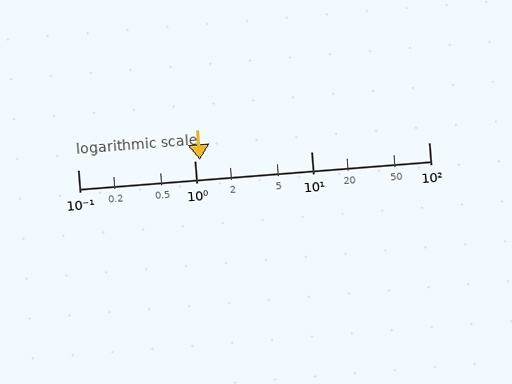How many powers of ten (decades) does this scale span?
The scale spans 3 decades, from 0.1 to 100.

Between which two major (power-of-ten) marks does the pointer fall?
The pointer is between 1 and 10.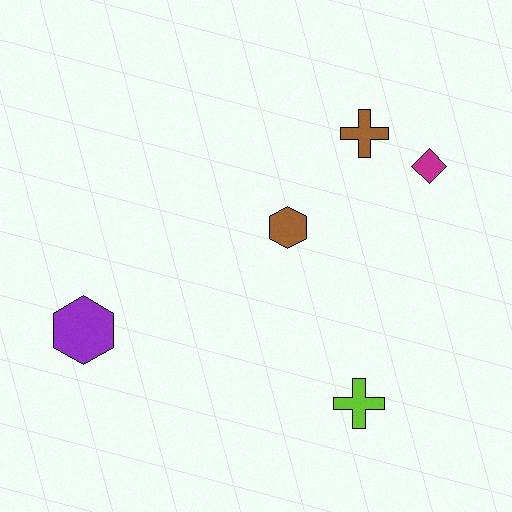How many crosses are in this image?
There are 2 crosses.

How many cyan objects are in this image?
There are no cyan objects.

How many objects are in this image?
There are 5 objects.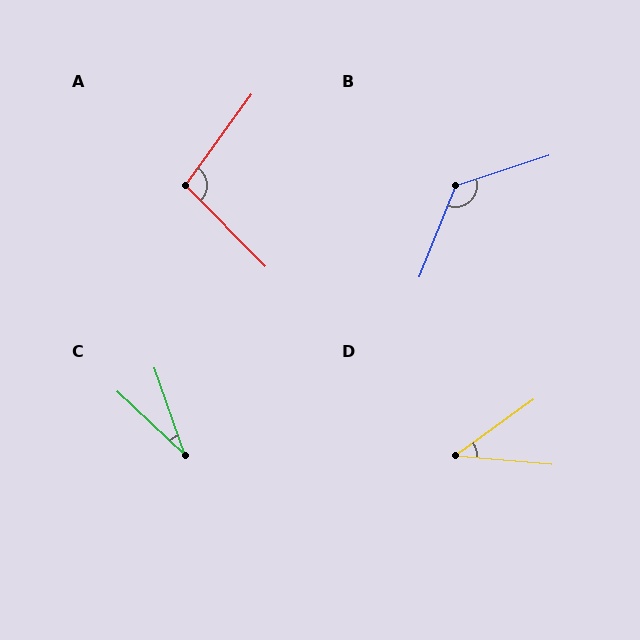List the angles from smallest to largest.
C (28°), D (41°), A (99°), B (130°).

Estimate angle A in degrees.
Approximately 99 degrees.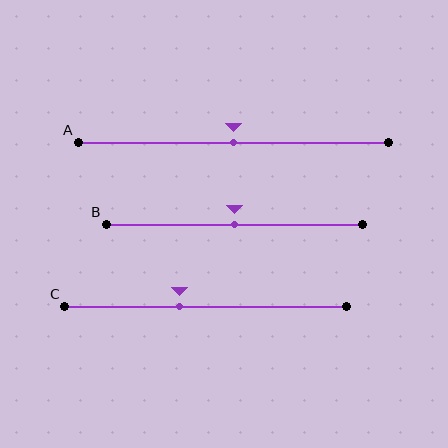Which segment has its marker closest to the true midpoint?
Segment A has its marker closest to the true midpoint.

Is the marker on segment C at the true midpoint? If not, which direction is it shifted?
No, the marker on segment C is shifted to the left by about 9% of the segment length.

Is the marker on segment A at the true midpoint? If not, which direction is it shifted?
Yes, the marker on segment A is at the true midpoint.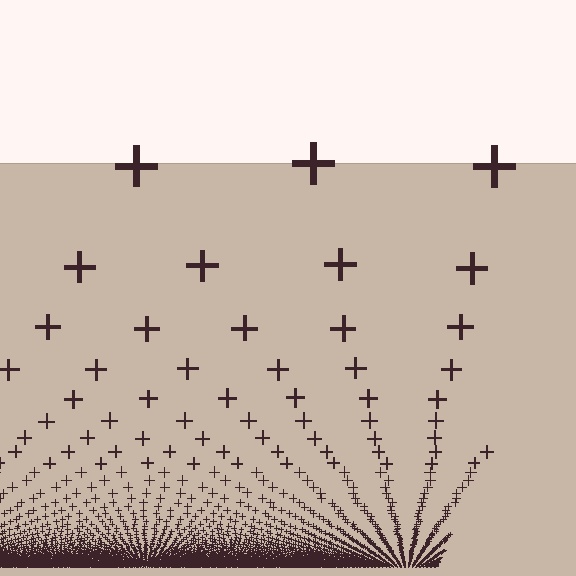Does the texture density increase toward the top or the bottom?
Density increases toward the bottom.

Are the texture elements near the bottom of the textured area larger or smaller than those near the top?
Smaller. The gradient is inverted — elements near the bottom are smaller and denser.